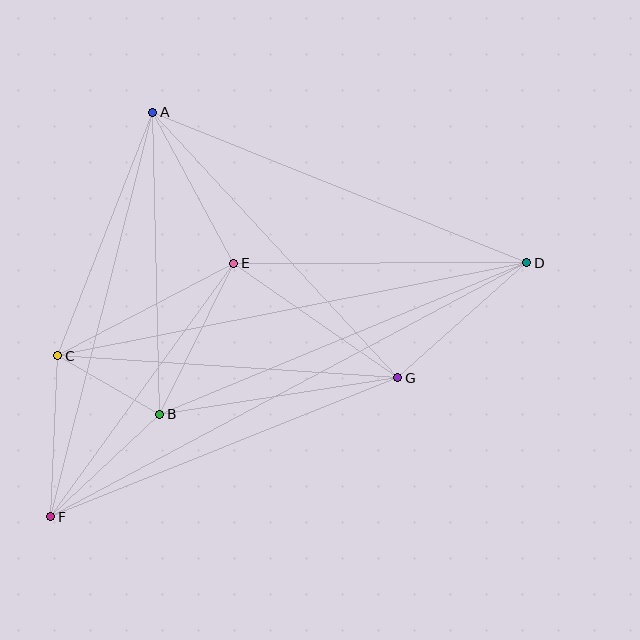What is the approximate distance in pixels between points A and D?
The distance between A and D is approximately 403 pixels.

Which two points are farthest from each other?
Points D and F are farthest from each other.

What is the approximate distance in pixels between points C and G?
The distance between C and G is approximately 341 pixels.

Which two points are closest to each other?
Points B and C are closest to each other.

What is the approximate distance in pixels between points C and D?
The distance between C and D is approximately 478 pixels.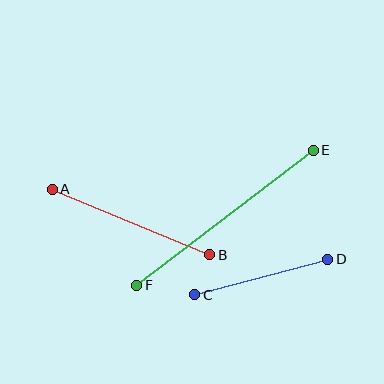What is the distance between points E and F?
The distance is approximately 222 pixels.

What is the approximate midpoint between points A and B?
The midpoint is at approximately (131, 222) pixels.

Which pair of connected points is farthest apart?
Points E and F are farthest apart.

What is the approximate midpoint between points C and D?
The midpoint is at approximately (261, 277) pixels.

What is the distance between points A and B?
The distance is approximately 171 pixels.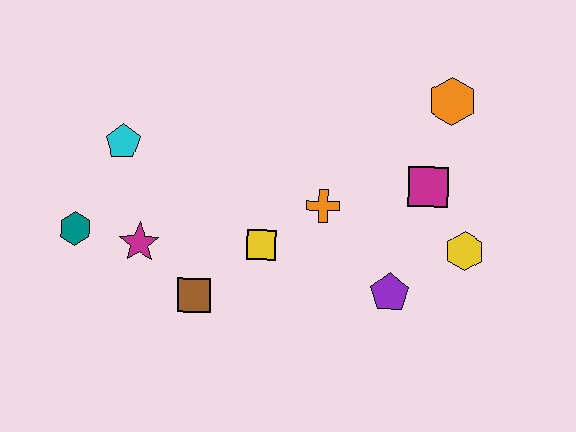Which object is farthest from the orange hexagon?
The teal hexagon is farthest from the orange hexagon.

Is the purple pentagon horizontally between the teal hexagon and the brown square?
No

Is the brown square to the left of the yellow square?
Yes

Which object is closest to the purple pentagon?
The yellow hexagon is closest to the purple pentagon.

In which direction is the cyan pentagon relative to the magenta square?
The cyan pentagon is to the left of the magenta square.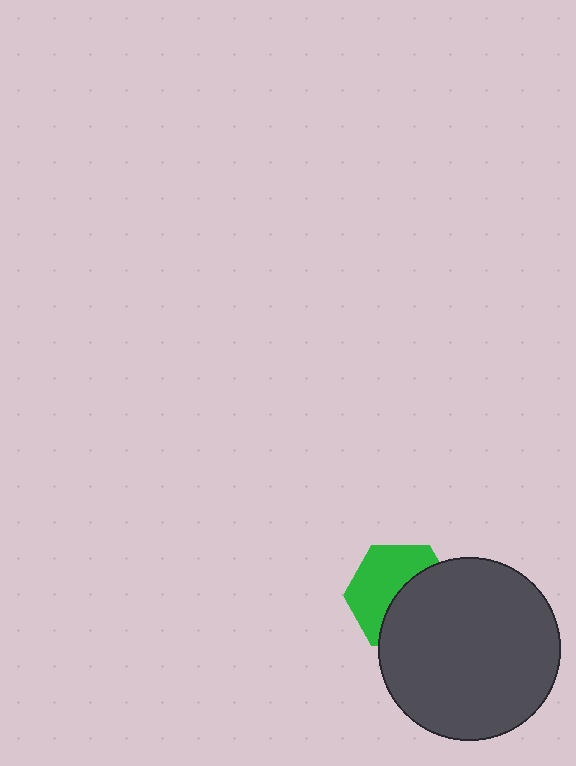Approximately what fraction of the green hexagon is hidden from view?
Roughly 49% of the green hexagon is hidden behind the dark gray circle.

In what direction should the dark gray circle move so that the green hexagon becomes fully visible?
The dark gray circle should move toward the lower-right. That is the shortest direction to clear the overlap and leave the green hexagon fully visible.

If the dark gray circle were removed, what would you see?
You would see the complete green hexagon.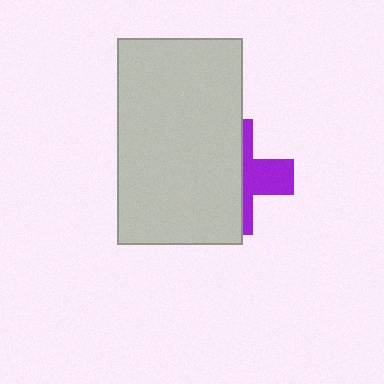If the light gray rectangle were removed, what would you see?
You would see the complete purple cross.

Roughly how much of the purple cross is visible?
A small part of it is visible (roughly 37%).